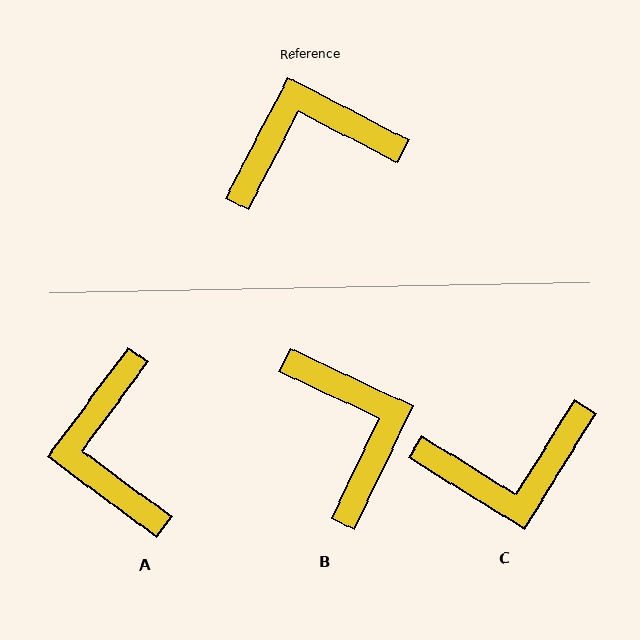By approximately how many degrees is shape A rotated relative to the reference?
Approximately 81 degrees counter-clockwise.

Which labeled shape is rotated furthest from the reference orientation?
C, about 176 degrees away.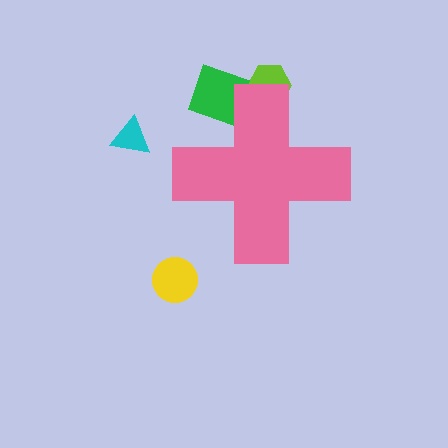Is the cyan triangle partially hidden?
No, the cyan triangle is fully visible.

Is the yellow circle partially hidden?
No, the yellow circle is fully visible.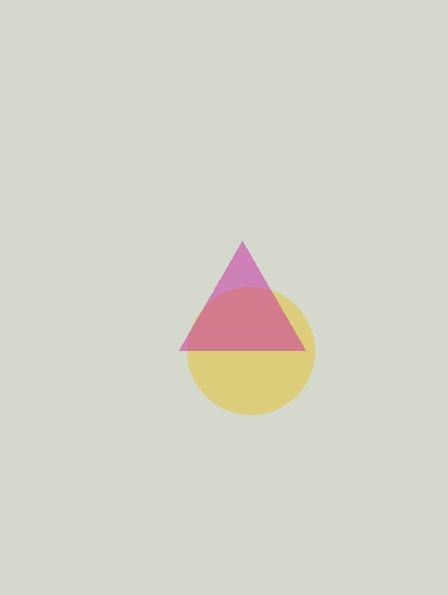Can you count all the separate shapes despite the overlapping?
Yes, there are 2 separate shapes.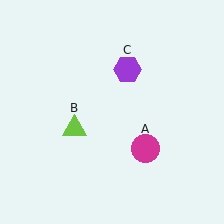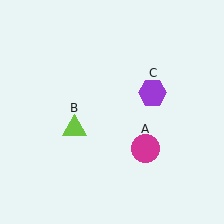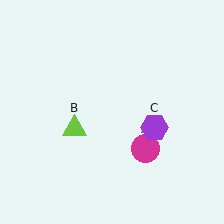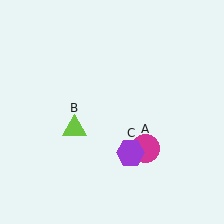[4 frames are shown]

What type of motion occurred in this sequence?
The purple hexagon (object C) rotated clockwise around the center of the scene.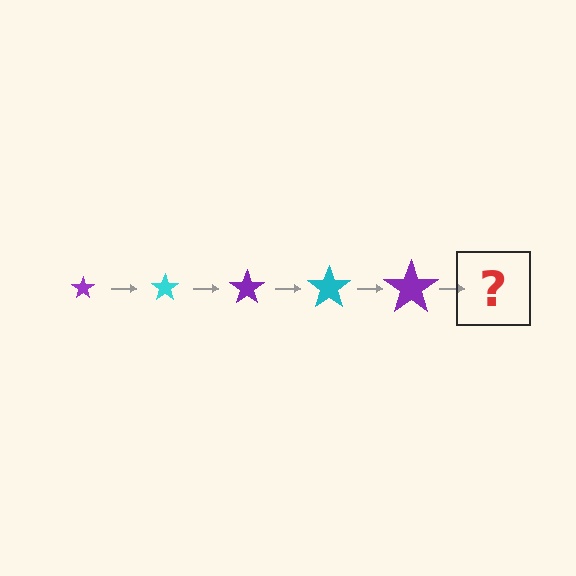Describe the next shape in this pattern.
It should be a cyan star, larger than the previous one.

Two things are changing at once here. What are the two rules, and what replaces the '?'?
The two rules are that the star grows larger each step and the color cycles through purple and cyan. The '?' should be a cyan star, larger than the previous one.